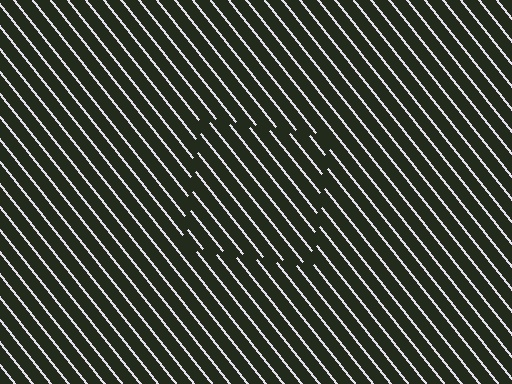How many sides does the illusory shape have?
4 sides — the line-ends trace a square.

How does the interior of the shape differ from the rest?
The interior of the shape contains the same grating, shifted by half a period — the contour is defined by the phase discontinuity where line-ends from the inner and outer gratings abut.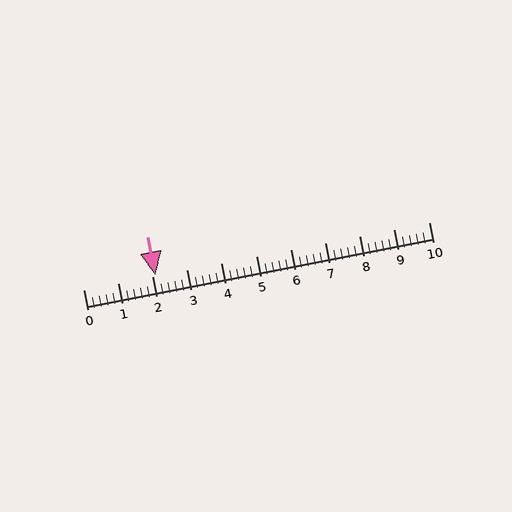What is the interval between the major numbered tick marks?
The major tick marks are spaced 1 units apart.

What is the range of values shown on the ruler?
The ruler shows values from 0 to 10.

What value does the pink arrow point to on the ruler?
The pink arrow points to approximately 2.1.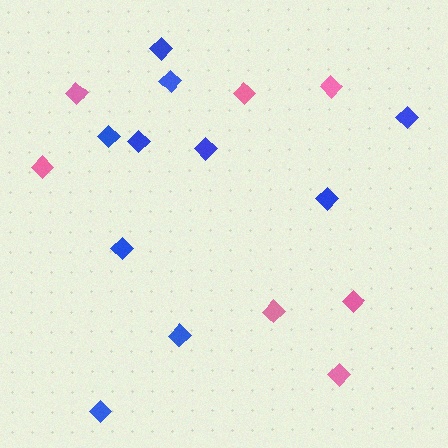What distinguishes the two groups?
There are 2 groups: one group of pink diamonds (7) and one group of blue diamonds (10).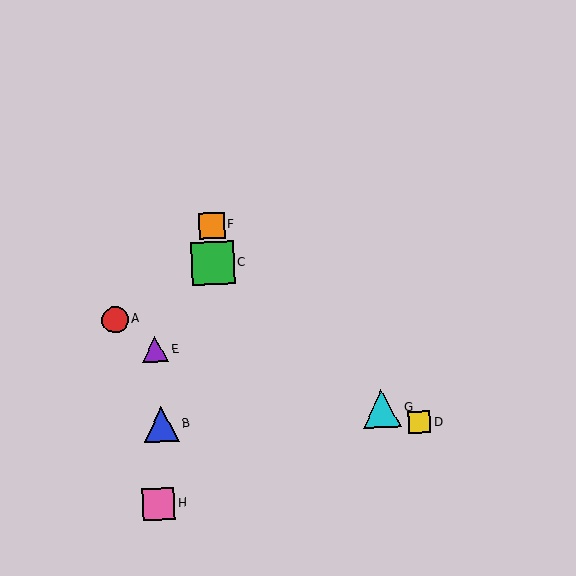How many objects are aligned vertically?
2 objects (C, F) are aligned vertically.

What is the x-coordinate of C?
Object C is at x≈213.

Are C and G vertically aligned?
No, C is at x≈213 and G is at x≈382.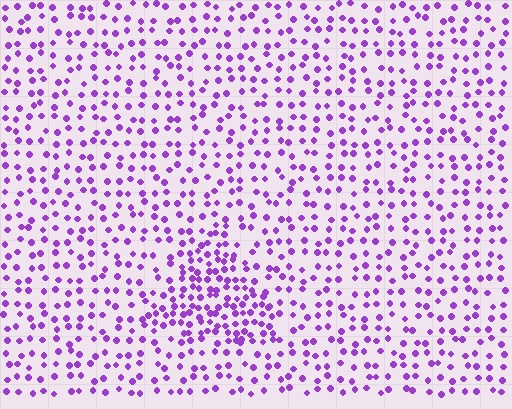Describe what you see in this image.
The image contains small purple elements arranged at two different densities. A triangle-shaped region is visible where the elements are more densely packed than the surrounding area.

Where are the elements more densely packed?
The elements are more densely packed inside the triangle boundary.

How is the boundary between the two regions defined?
The boundary is defined by a change in element density (approximately 2.0x ratio). All elements are the same color, size, and shape.